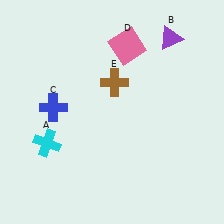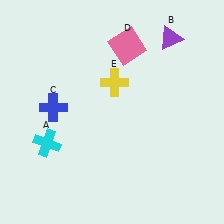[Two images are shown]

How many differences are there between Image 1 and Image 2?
There is 1 difference between the two images.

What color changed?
The cross (E) changed from brown in Image 1 to yellow in Image 2.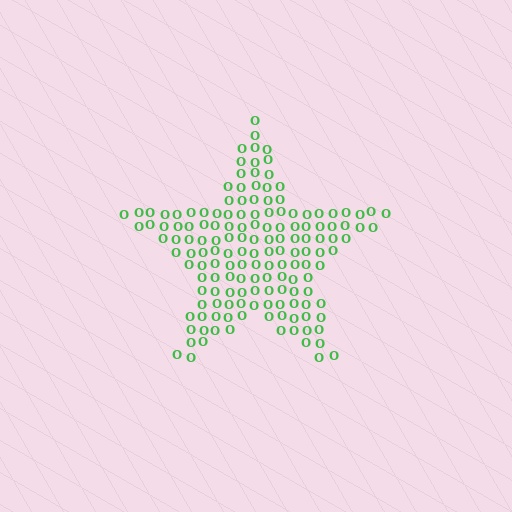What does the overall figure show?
The overall figure shows a star.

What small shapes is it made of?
It is made of small letter O's.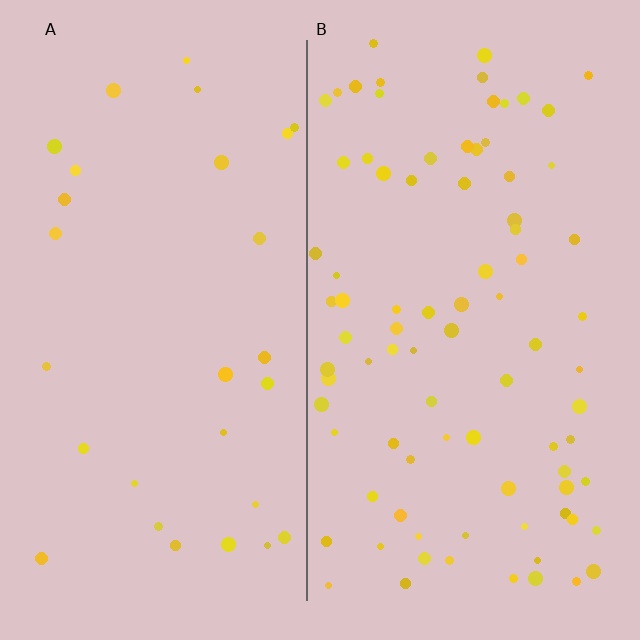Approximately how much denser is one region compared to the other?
Approximately 3.0× — region B over region A.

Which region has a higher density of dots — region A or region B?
B (the right).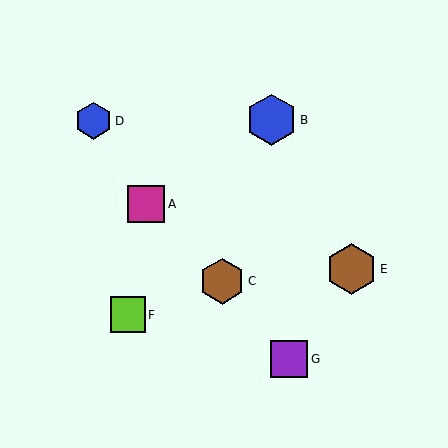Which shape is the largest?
The blue hexagon (labeled B) is the largest.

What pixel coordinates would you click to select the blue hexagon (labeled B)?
Click at (271, 120) to select the blue hexagon B.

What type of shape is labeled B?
Shape B is a blue hexagon.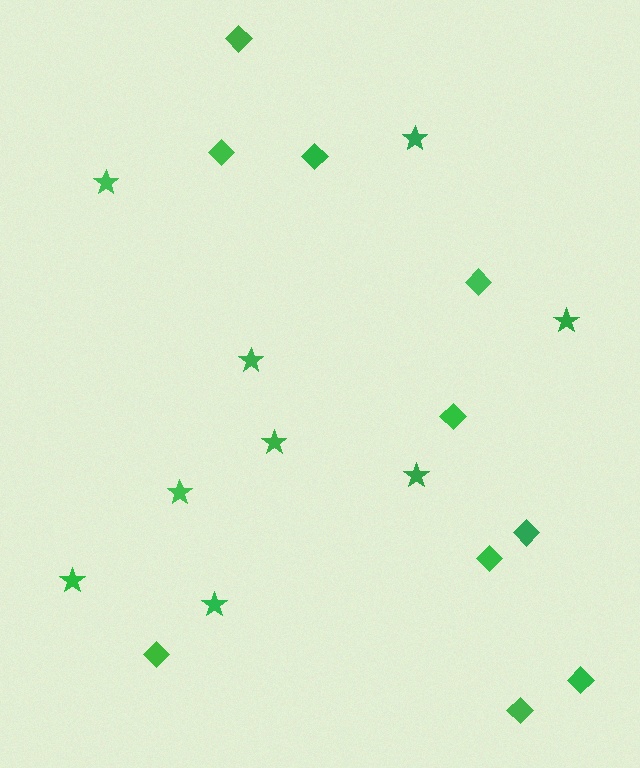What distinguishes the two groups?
There are 2 groups: one group of stars (9) and one group of diamonds (10).